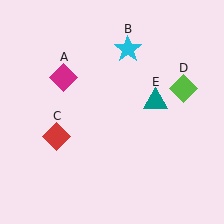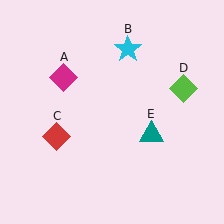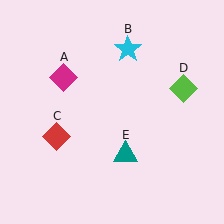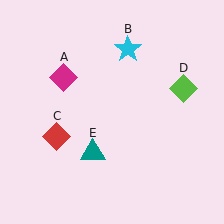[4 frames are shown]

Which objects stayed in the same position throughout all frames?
Magenta diamond (object A) and cyan star (object B) and red diamond (object C) and lime diamond (object D) remained stationary.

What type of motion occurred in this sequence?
The teal triangle (object E) rotated clockwise around the center of the scene.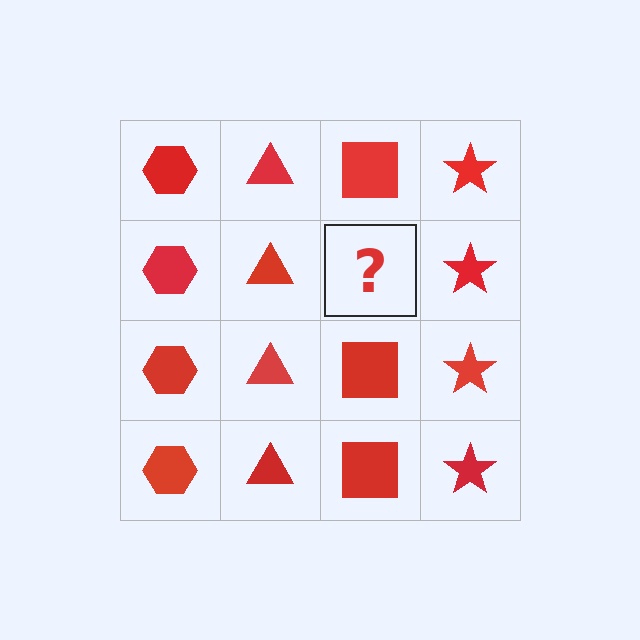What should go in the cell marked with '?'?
The missing cell should contain a red square.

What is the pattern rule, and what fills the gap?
The rule is that each column has a consistent shape. The gap should be filled with a red square.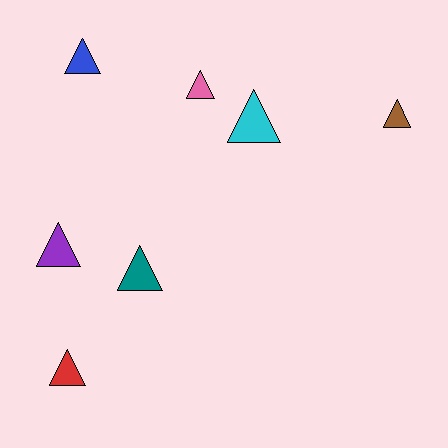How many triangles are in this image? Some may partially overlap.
There are 7 triangles.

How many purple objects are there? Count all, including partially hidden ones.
There is 1 purple object.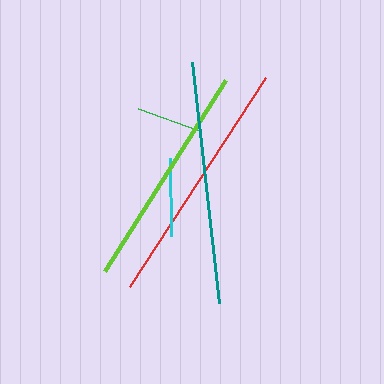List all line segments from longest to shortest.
From longest to shortest: red, teal, lime, cyan, green.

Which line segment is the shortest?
The green line is the shortest at approximately 64 pixels.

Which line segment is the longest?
The red line is the longest at approximately 249 pixels.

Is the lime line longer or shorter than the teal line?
The teal line is longer than the lime line.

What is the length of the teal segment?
The teal segment is approximately 243 pixels long.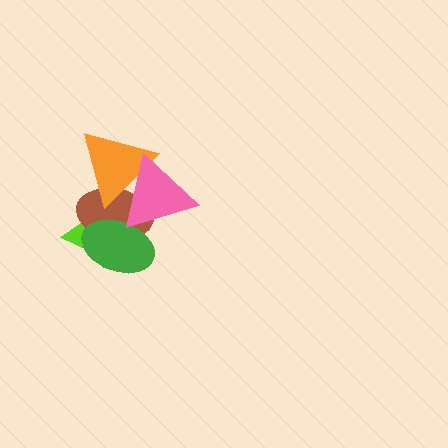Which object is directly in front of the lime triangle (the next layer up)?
The brown ellipse is directly in front of the lime triangle.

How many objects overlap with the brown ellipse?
4 objects overlap with the brown ellipse.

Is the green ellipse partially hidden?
Yes, it is partially covered by another shape.